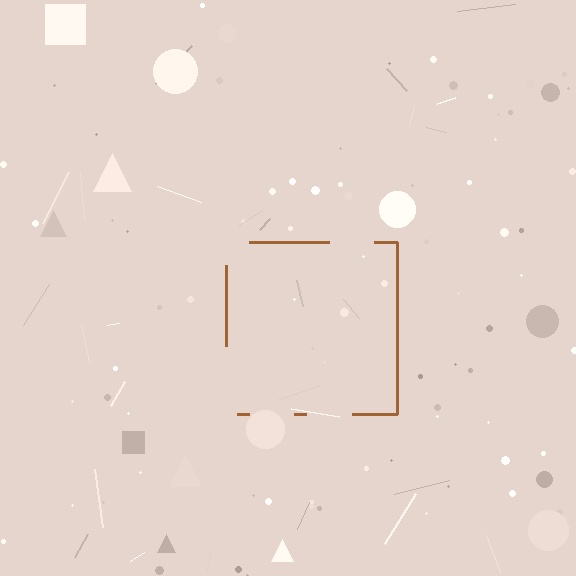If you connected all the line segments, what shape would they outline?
They would outline a square.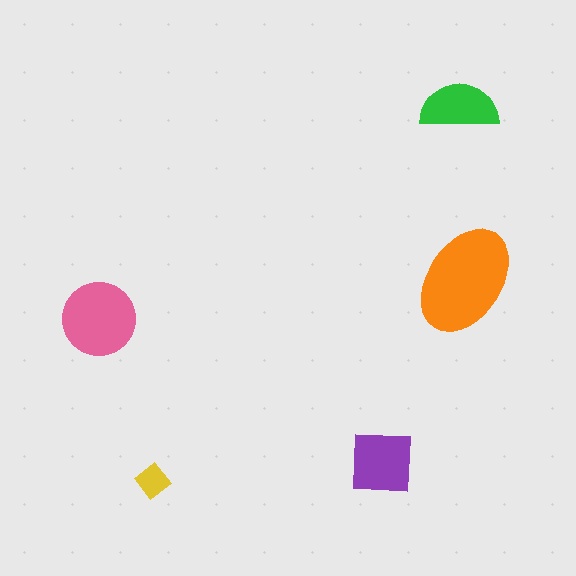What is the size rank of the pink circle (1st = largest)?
2nd.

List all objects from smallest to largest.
The yellow diamond, the green semicircle, the purple square, the pink circle, the orange ellipse.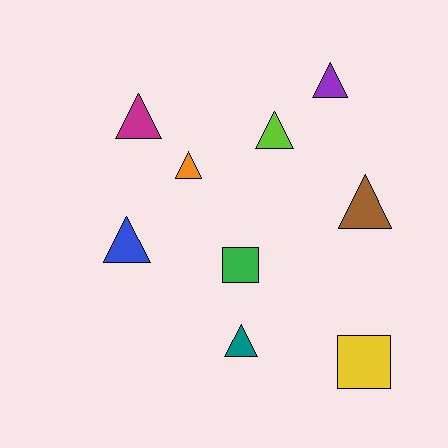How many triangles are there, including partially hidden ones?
There are 7 triangles.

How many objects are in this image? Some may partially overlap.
There are 9 objects.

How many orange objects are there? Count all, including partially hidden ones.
There is 1 orange object.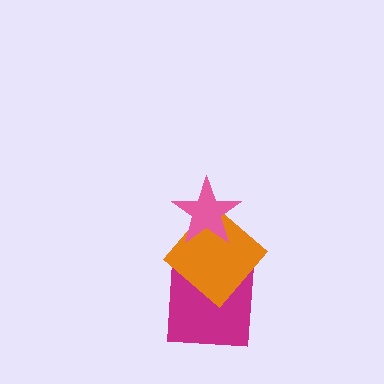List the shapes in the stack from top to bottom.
From top to bottom: the pink star, the orange diamond, the magenta square.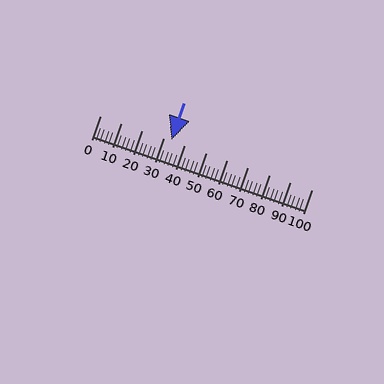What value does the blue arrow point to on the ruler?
The blue arrow points to approximately 34.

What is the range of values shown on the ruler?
The ruler shows values from 0 to 100.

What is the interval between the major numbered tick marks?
The major tick marks are spaced 10 units apart.